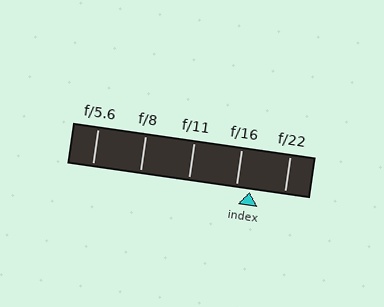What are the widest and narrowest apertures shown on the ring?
The widest aperture shown is f/5.6 and the narrowest is f/22.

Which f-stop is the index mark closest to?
The index mark is closest to f/16.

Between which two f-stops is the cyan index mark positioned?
The index mark is between f/16 and f/22.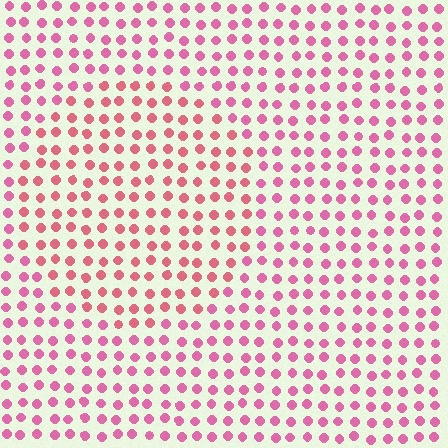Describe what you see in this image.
The image is filled with small pink elements in a uniform arrangement. A circle-shaped region is visible where the elements are tinted to a slightly different hue, forming a subtle color boundary.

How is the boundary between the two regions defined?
The boundary is defined purely by a slight shift in hue (about 22 degrees). Spacing, size, and orientation are identical on both sides.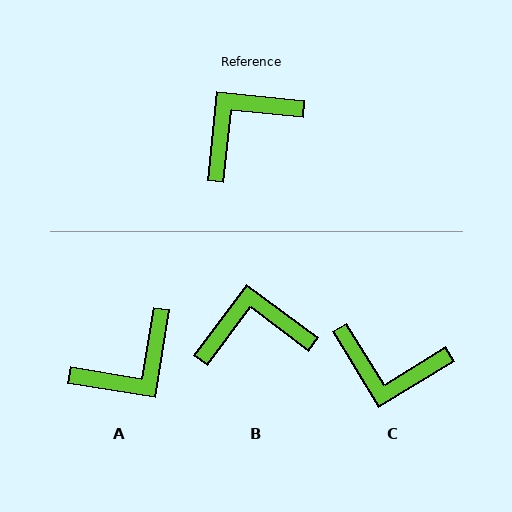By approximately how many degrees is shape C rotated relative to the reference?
Approximately 127 degrees counter-clockwise.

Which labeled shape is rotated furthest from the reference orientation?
A, about 177 degrees away.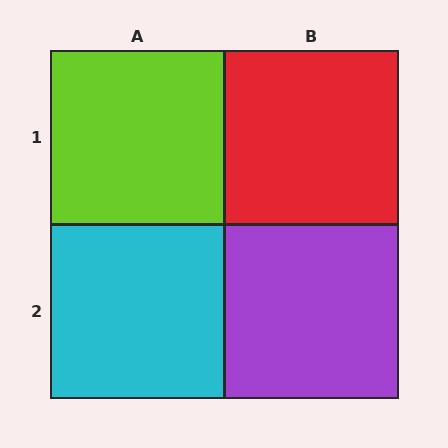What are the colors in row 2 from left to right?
Cyan, purple.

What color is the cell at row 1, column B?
Red.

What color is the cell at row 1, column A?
Lime.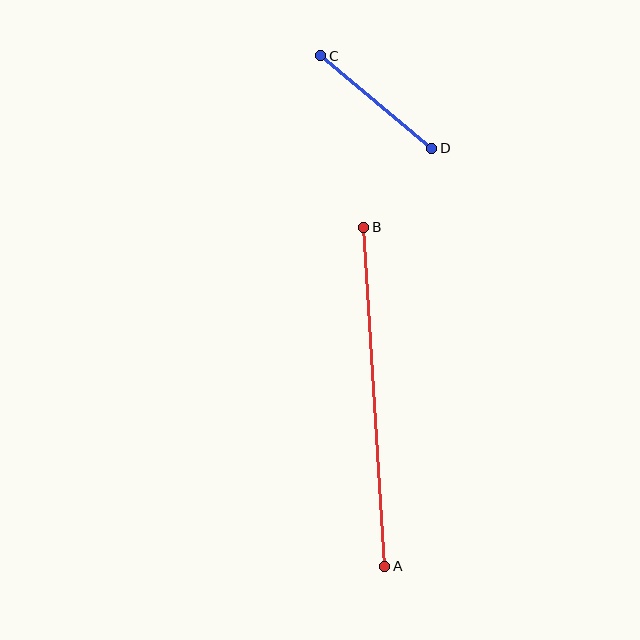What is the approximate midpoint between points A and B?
The midpoint is at approximately (374, 397) pixels.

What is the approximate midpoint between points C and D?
The midpoint is at approximately (376, 102) pixels.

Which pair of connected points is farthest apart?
Points A and B are farthest apart.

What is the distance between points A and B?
The distance is approximately 339 pixels.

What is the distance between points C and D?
The distance is approximately 144 pixels.